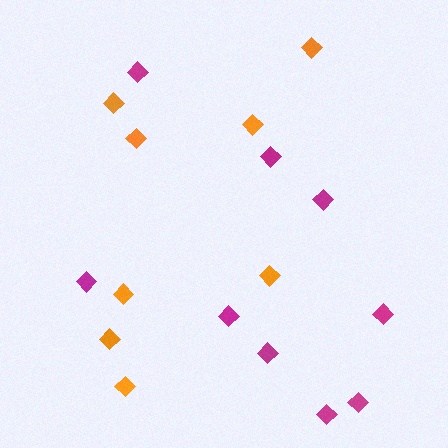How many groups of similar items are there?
There are 2 groups: one group of magenta diamonds (9) and one group of orange diamonds (8).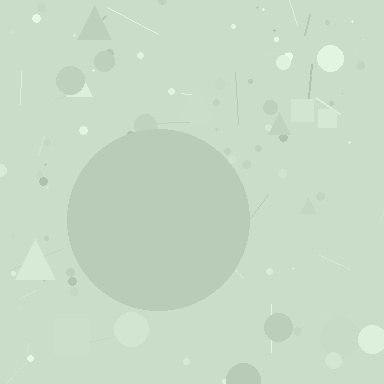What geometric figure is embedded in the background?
A circle is embedded in the background.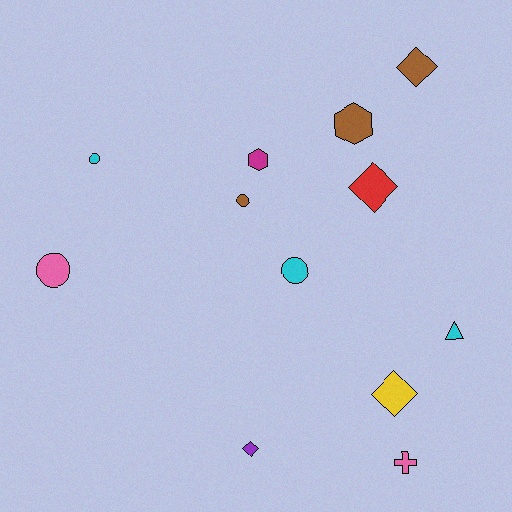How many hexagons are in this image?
There are 2 hexagons.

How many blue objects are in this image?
There are no blue objects.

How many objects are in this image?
There are 12 objects.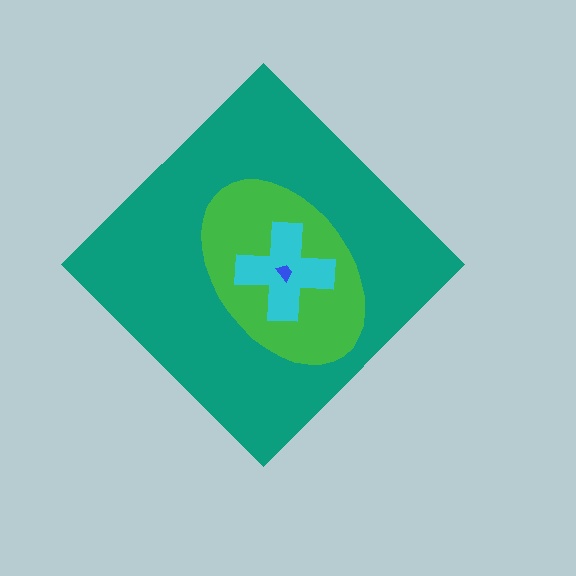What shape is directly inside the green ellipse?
The cyan cross.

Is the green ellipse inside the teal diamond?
Yes.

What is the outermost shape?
The teal diamond.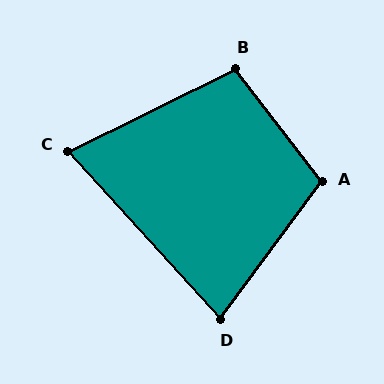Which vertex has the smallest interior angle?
C, at approximately 74 degrees.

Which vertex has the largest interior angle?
A, at approximately 106 degrees.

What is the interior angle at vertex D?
Approximately 79 degrees (acute).